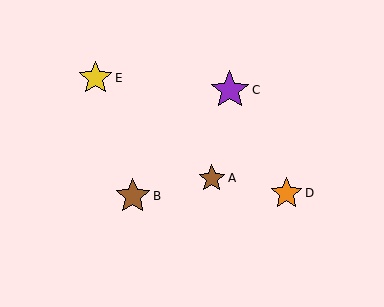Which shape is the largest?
The purple star (labeled C) is the largest.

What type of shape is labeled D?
Shape D is an orange star.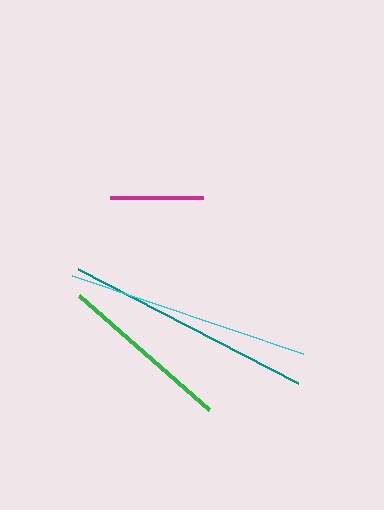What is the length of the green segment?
The green segment is approximately 173 pixels long.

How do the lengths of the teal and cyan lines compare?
The teal and cyan lines are approximately the same length.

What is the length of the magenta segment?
The magenta segment is approximately 93 pixels long.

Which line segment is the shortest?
The magenta line is the shortest at approximately 93 pixels.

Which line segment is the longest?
The teal line is the longest at approximately 247 pixels.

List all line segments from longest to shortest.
From longest to shortest: teal, cyan, green, magenta.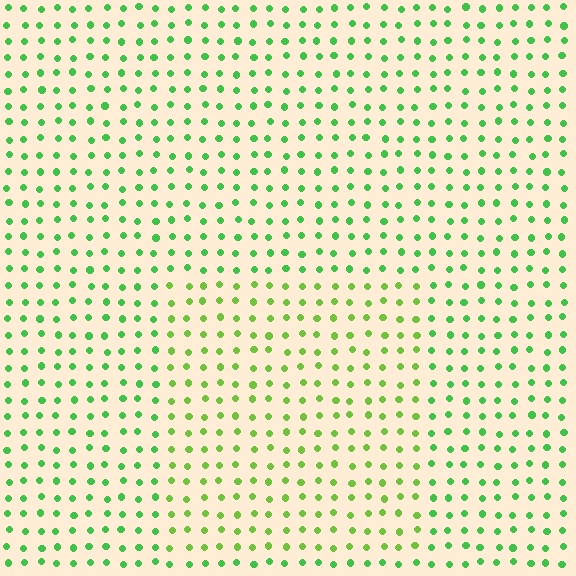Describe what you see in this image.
The image is filled with small green elements in a uniform arrangement. A rectangle-shaped region is visible where the elements are tinted to a slightly different hue, forming a subtle color boundary.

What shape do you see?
I see a rectangle.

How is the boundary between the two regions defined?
The boundary is defined purely by a slight shift in hue (about 28 degrees). Spacing, size, and orientation are identical on both sides.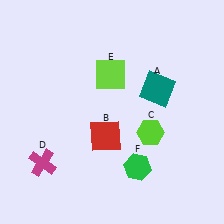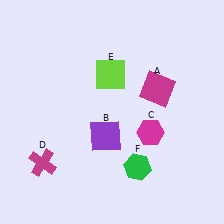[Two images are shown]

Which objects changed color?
A changed from teal to magenta. B changed from red to purple. C changed from lime to magenta.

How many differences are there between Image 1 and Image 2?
There are 3 differences between the two images.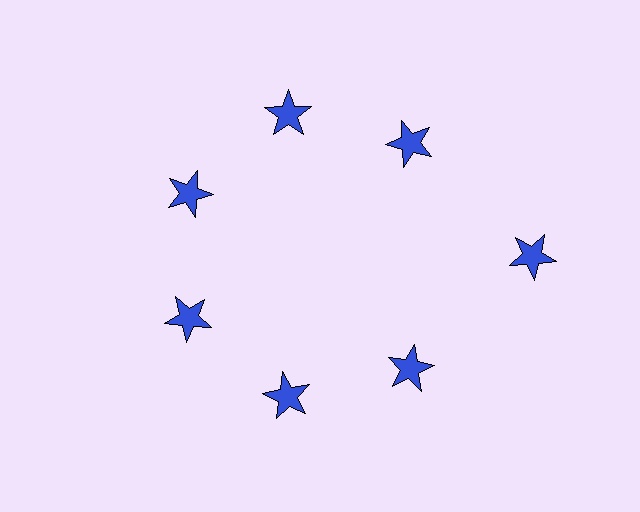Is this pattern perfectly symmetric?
No. The 7 blue stars are arranged in a ring, but one element near the 3 o'clock position is pushed outward from the center, breaking the 7-fold rotational symmetry.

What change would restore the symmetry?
The symmetry would be restored by moving it inward, back onto the ring so that all 7 stars sit at equal angles and equal distance from the center.